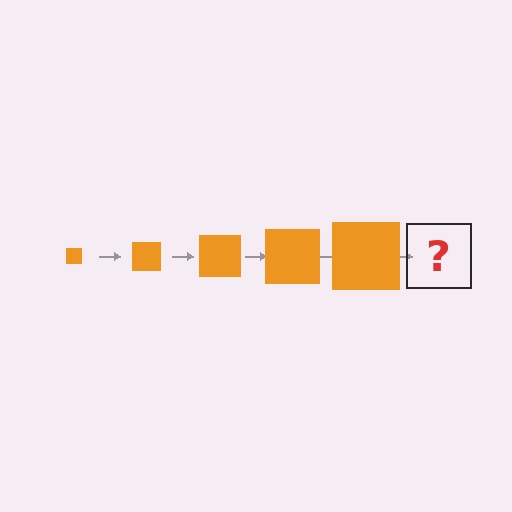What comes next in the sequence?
The next element should be an orange square, larger than the previous one.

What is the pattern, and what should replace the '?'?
The pattern is that the square gets progressively larger each step. The '?' should be an orange square, larger than the previous one.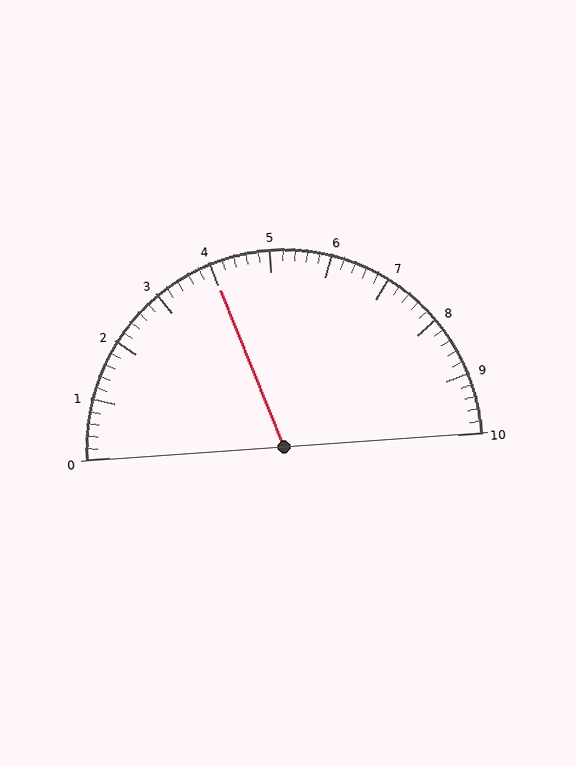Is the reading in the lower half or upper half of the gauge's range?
The reading is in the lower half of the range (0 to 10).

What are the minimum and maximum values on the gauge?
The gauge ranges from 0 to 10.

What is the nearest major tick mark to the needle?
The nearest major tick mark is 4.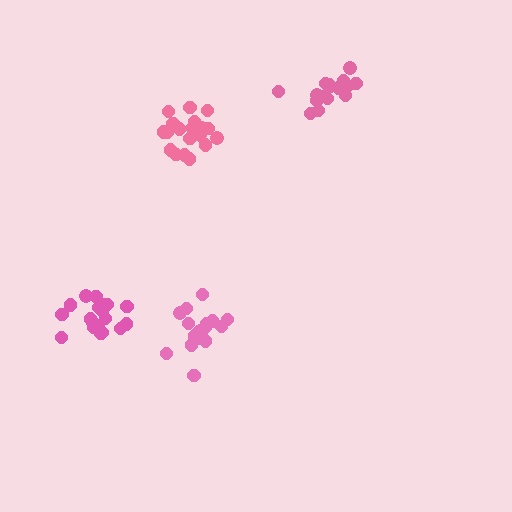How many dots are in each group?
Group 1: 17 dots, Group 2: 18 dots, Group 3: 20 dots, Group 4: 20 dots (75 total).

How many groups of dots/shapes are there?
There are 4 groups.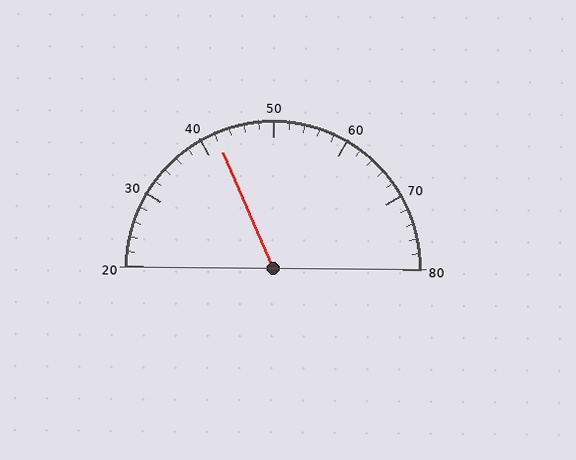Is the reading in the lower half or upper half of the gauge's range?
The reading is in the lower half of the range (20 to 80).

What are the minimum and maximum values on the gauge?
The gauge ranges from 20 to 80.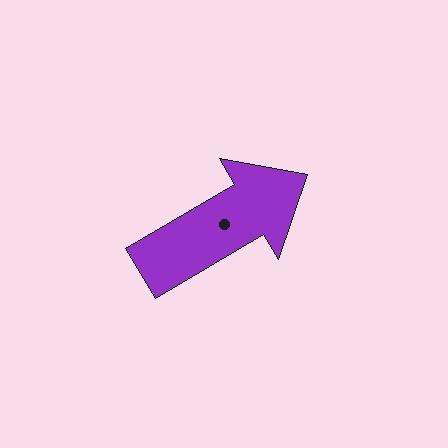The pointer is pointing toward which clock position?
Roughly 2 o'clock.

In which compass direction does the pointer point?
Northeast.